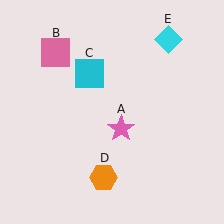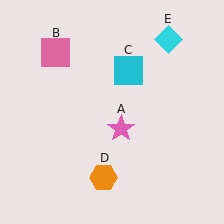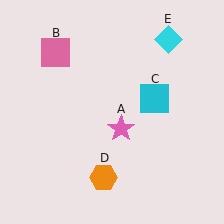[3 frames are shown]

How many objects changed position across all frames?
1 object changed position: cyan square (object C).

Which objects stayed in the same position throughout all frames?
Pink star (object A) and pink square (object B) and orange hexagon (object D) and cyan diamond (object E) remained stationary.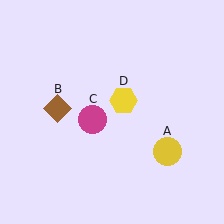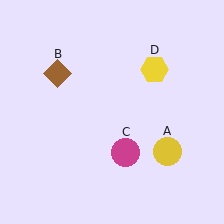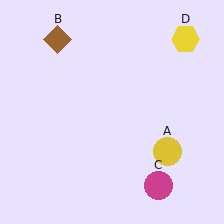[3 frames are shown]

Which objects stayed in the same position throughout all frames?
Yellow circle (object A) remained stationary.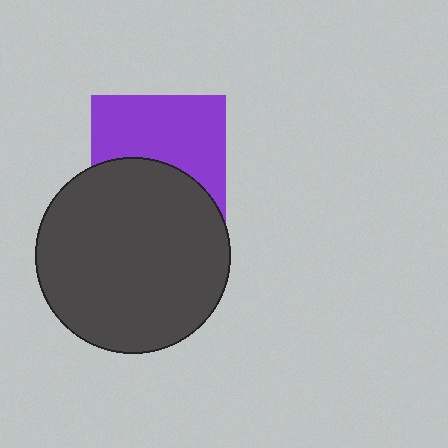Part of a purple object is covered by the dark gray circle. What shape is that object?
It is a square.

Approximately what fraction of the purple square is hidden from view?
Roughly 44% of the purple square is hidden behind the dark gray circle.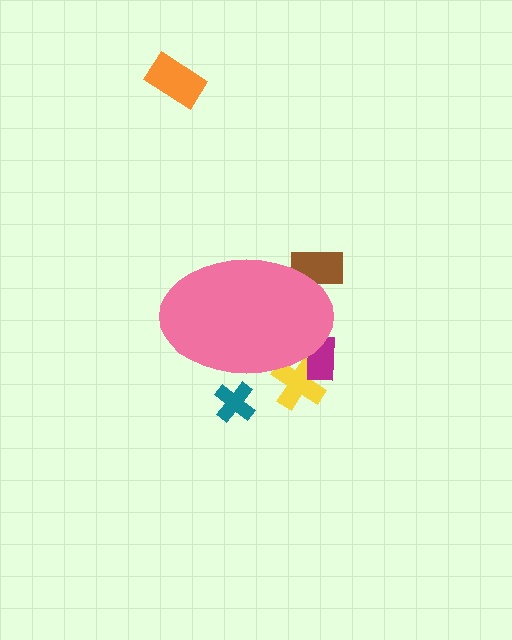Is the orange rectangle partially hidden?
No, the orange rectangle is fully visible.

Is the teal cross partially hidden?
Yes, the teal cross is partially hidden behind the pink ellipse.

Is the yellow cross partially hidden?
Yes, the yellow cross is partially hidden behind the pink ellipse.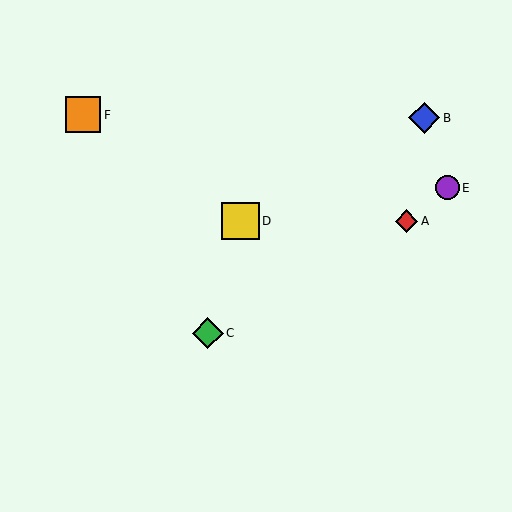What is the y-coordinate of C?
Object C is at y≈333.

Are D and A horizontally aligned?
Yes, both are at y≈221.